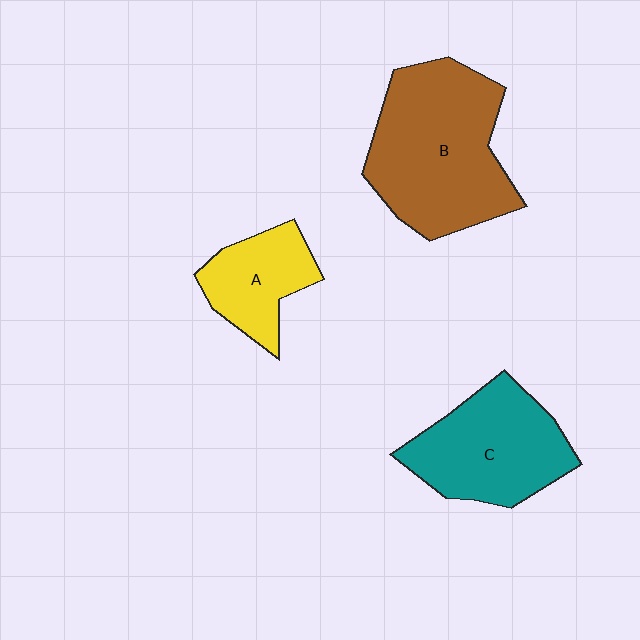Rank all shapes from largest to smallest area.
From largest to smallest: B (brown), C (teal), A (yellow).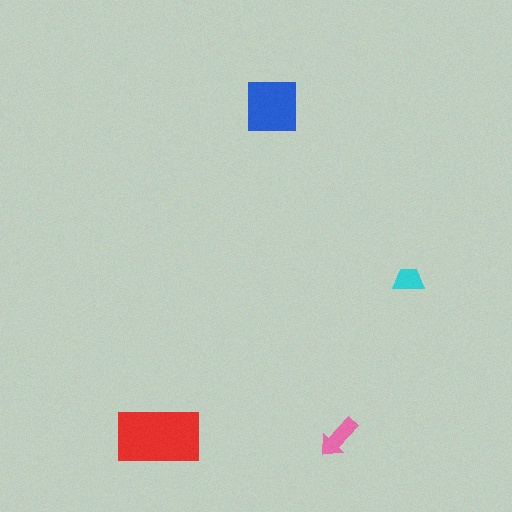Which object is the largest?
The red rectangle.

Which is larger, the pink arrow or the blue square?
The blue square.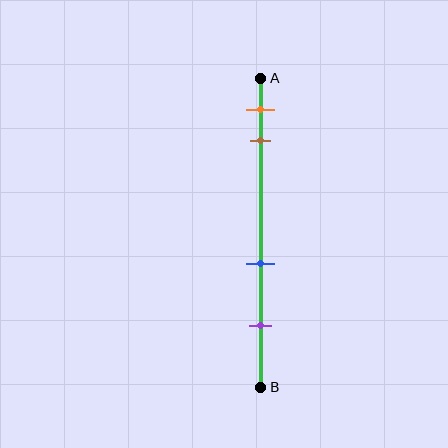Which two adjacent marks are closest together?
The orange and brown marks are the closest adjacent pair.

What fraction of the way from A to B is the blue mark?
The blue mark is approximately 60% (0.6) of the way from A to B.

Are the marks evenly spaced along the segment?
No, the marks are not evenly spaced.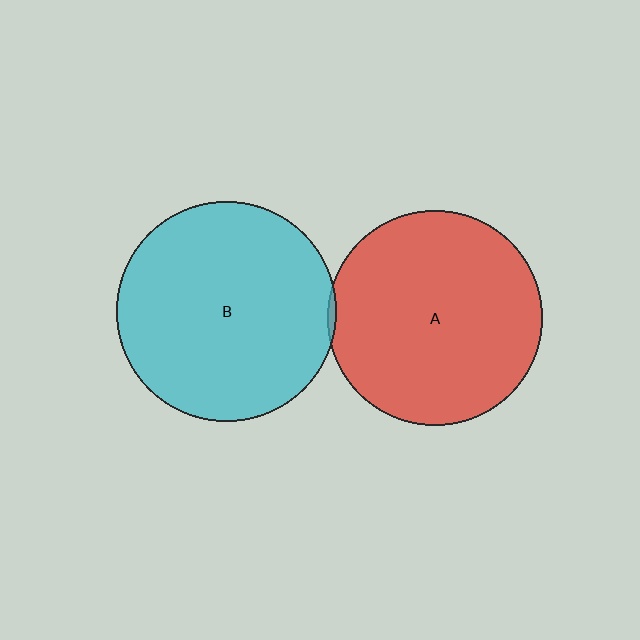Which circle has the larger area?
Circle B (cyan).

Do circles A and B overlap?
Yes.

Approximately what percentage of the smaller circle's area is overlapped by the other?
Approximately 5%.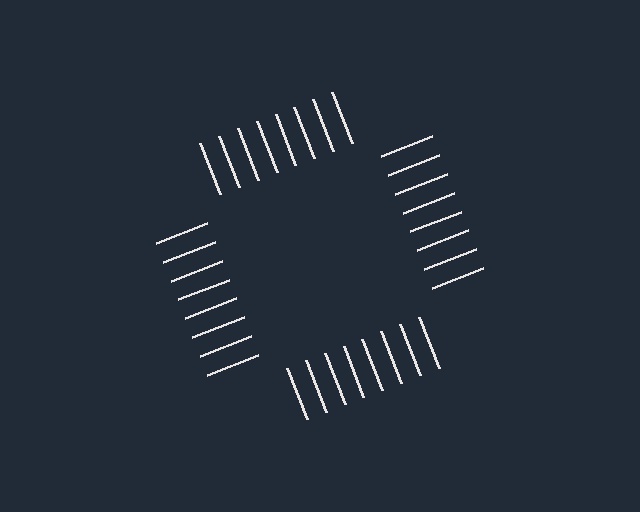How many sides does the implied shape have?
4 sides — the line-ends trace a square.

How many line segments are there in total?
32 — 8 along each of the 4 edges.